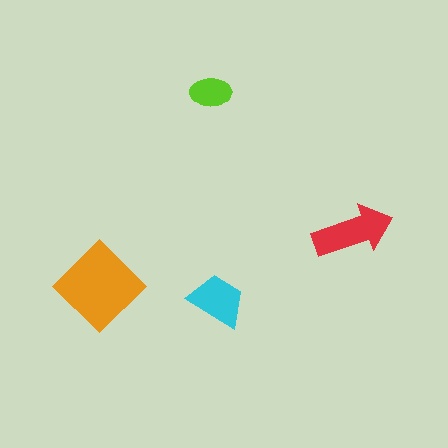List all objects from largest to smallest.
The orange diamond, the red arrow, the cyan trapezoid, the lime ellipse.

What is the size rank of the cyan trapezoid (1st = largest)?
3rd.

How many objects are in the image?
There are 4 objects in the image.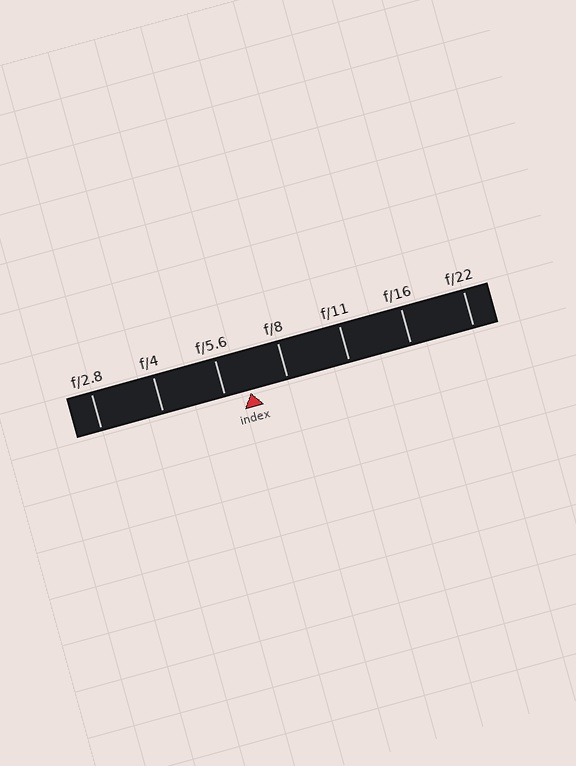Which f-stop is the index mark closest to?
The index mark is closest to f/5.6.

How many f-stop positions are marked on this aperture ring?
There are 7 f-stop positions marked.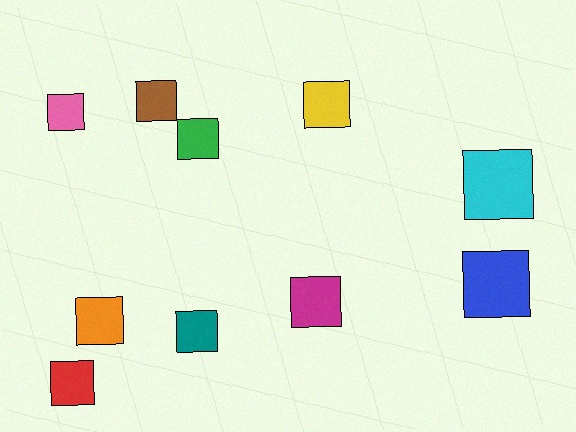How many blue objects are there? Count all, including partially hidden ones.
There is 1 blue object.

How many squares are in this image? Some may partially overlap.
There are 10 squares.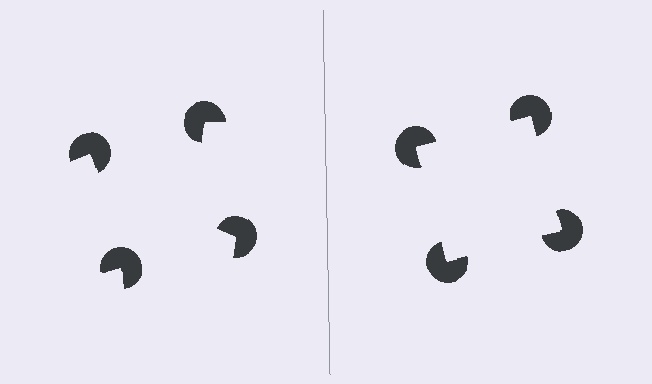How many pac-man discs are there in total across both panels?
8 — 4 on each side.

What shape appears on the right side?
An illusory square.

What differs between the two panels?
The pac-man discs are positioned identically on both sides; only the wedge orientations differ. On the right they align to a square; on the left they are misaligned.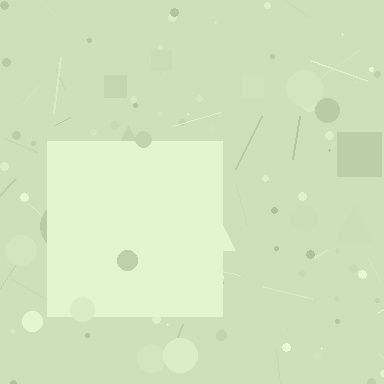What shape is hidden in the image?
A square is hidden in the image.